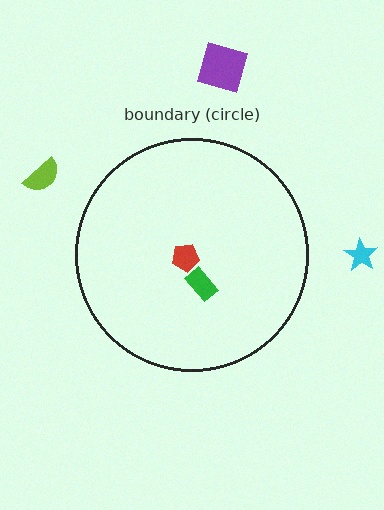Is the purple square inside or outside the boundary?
Outside.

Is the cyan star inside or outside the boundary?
Outside.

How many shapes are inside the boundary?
2 inside, 3 outside.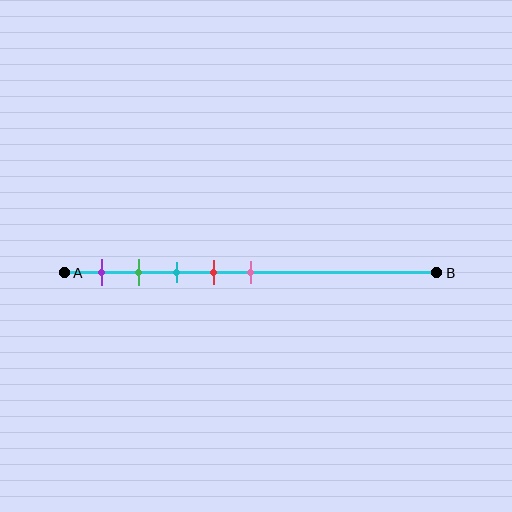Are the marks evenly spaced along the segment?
Yes, the marks are approximately evenly spaced.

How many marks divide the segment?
There are 5 marks dividing the segment.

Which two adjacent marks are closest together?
The green and cyan marks are the closest adjacent pair.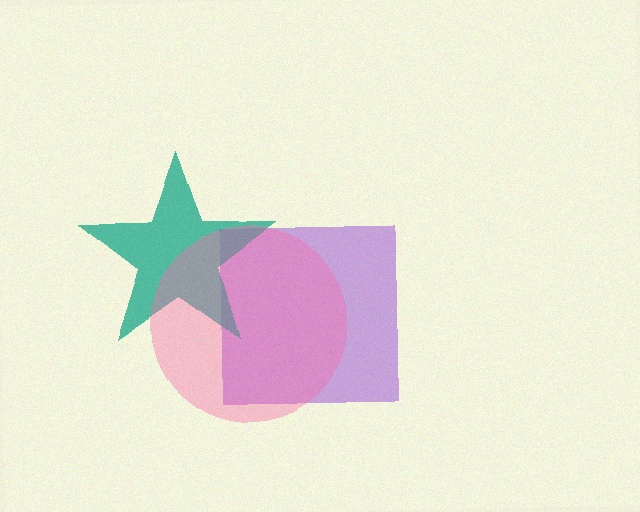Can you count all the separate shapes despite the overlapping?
Yes, there are 3 separate shapes.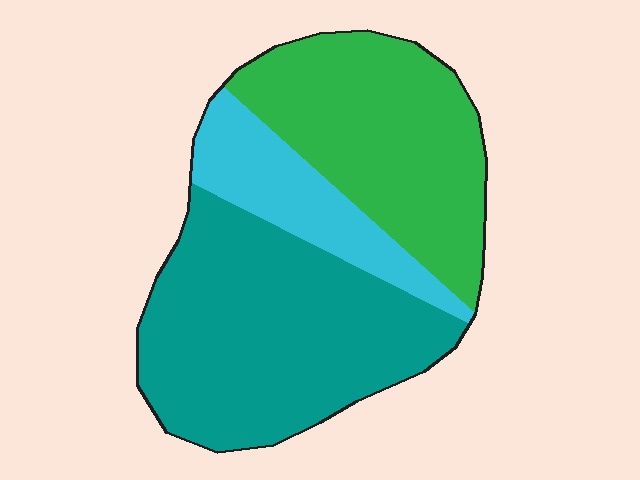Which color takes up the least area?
Cyan, at roughly 15%.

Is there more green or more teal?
Teal.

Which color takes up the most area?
Teal, at roughly 45%.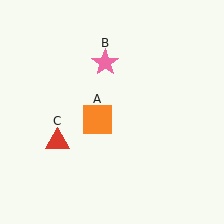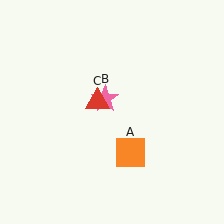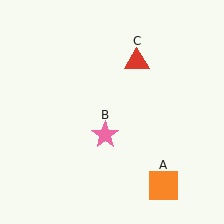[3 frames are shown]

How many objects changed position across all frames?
3 objects changed position: orange square (object A), pink star (object B), red triangle (object C).